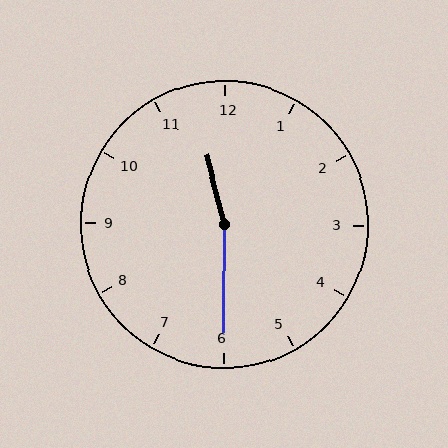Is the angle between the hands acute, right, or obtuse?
It is obtuse.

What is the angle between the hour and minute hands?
Approximately 165 degrees.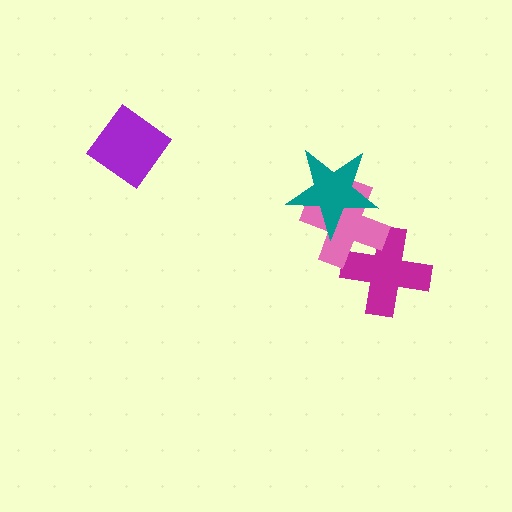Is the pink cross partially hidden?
Yes, it is partially covered by another shape.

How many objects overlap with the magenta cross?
1 object overlaps with the magenta cross.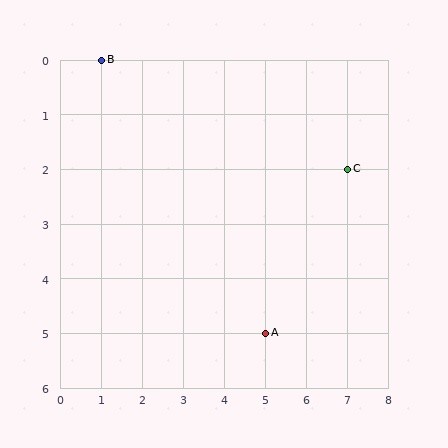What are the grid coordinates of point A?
Point A is at grid coordinates (5, 5).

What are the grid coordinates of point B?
Point B is at grid coordinates (1, 0).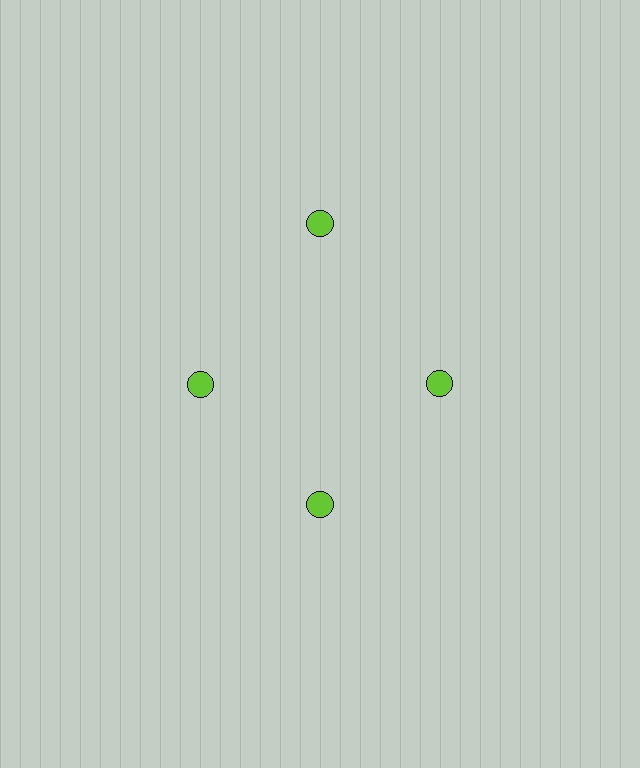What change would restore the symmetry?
The symmetry would be restored by moving it inward, back onto the ring so that all 4 circles sit at equal angles and equal distance from the center.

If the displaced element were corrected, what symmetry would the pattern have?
It would have 4-fold rotational symmetry — the pattern would map onto itself every 90 degrees.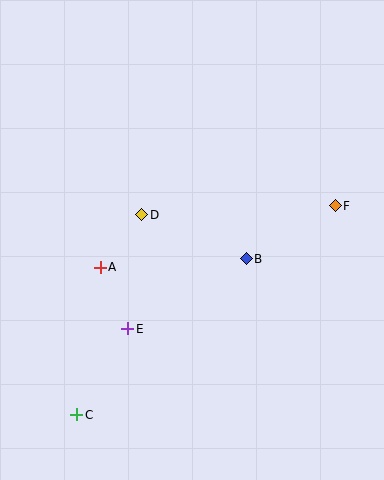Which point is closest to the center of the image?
Point D at (142, 215) is closest to the center.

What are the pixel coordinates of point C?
Point C is at (77, 415).